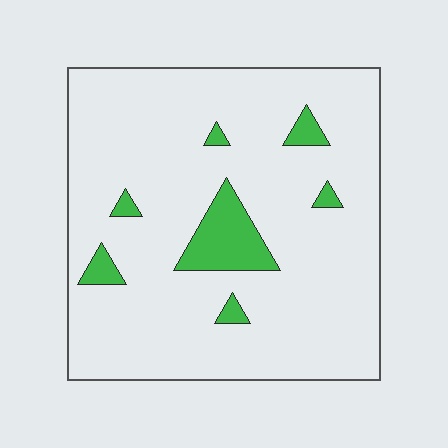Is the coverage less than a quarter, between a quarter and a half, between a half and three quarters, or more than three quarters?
Less than a quarter.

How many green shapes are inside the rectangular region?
7.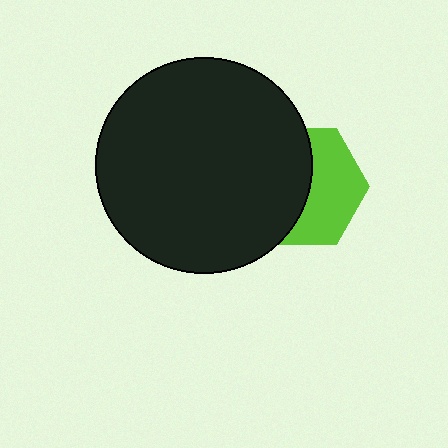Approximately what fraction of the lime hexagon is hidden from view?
Roughly 52% of the lime hexagon is hidden behind the black circle.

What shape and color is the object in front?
The object in front is a black circle.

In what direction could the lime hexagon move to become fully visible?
The lime hexagon could move right. That would shift it out from behind the black circle entirely.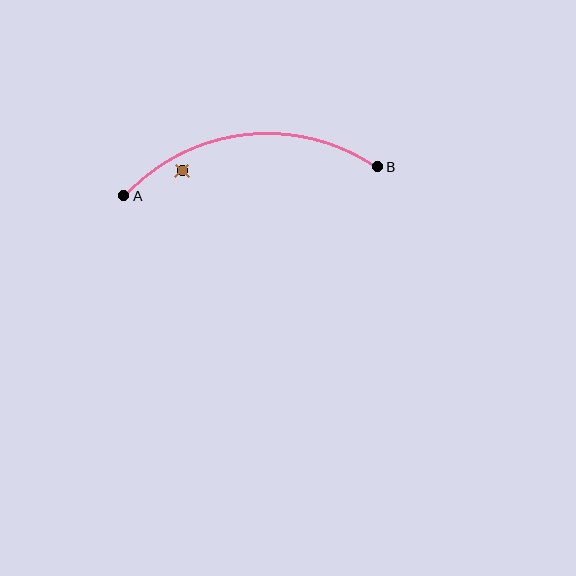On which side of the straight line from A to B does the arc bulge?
The arc bulges above the straight line connecting A and B.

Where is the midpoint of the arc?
The arc midpoint is the point on the curve farthest from the straight line joining A and B. It sits above that line.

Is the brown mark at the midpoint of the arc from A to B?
No — the brown mark does not lie on the arc at all. It sits slightly inside the curve.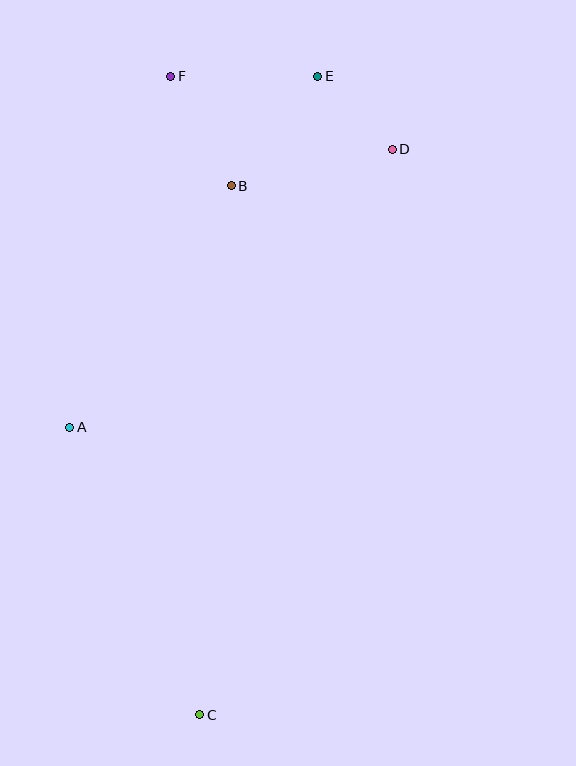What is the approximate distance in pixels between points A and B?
The distance between A and B is approximately 291 pixels.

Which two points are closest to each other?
Points D and E are closest to each other.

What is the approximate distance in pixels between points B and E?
The distance between B and E is approximately 139 pixels.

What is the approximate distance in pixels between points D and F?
The distance between D and F is approximately 233 pixels.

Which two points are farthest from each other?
Points C and E are farthest from each other.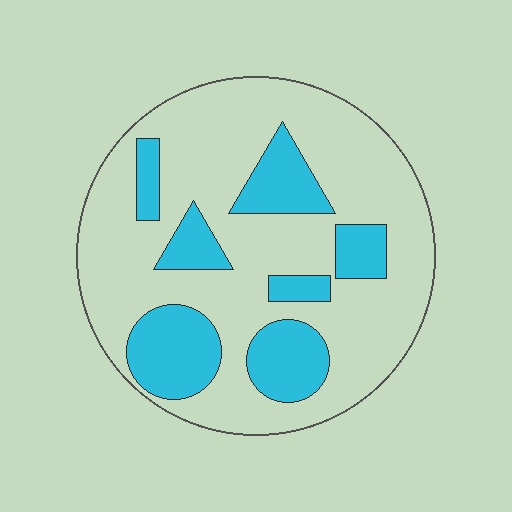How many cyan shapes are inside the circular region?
7.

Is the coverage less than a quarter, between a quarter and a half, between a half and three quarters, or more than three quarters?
Between a quarter and a half.